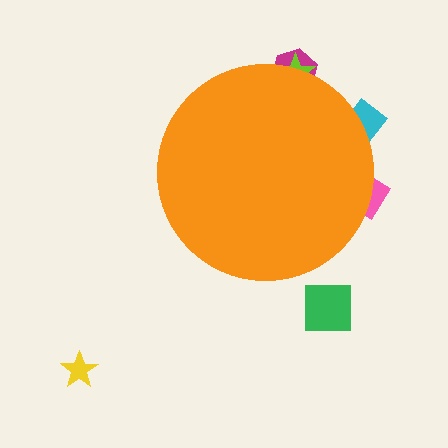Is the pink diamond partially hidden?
Yes, the pink diamond is partially hidden behind the orange circle.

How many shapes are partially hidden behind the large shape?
4 shapes are partially hidden.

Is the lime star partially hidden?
Yes, the lime star is partially hidden behind the orange circle.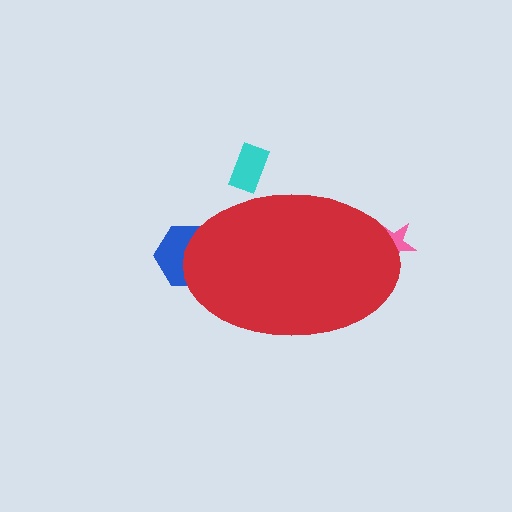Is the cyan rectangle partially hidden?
Yes, the cyan rectangle is partially hidden behind the red ellipse.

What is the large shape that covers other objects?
A red ellipse.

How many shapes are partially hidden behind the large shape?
3 shapes are partially hidden.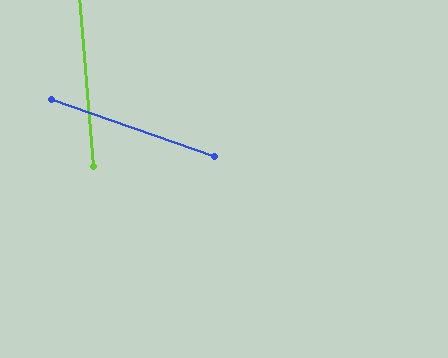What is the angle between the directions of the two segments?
Approximately 66 degrees.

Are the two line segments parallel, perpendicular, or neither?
Neither parallel nor perpendicular — they differ by about 66°.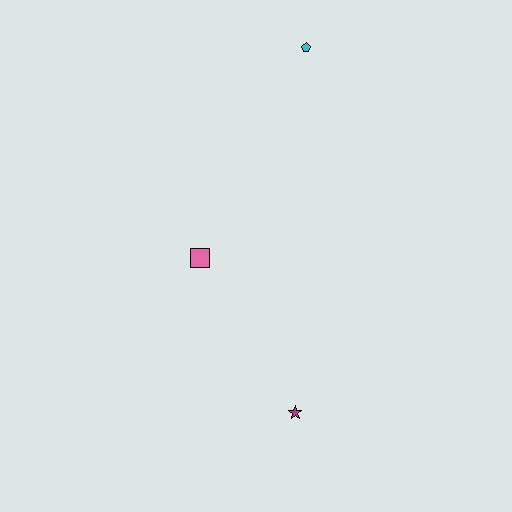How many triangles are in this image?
There are no triangles.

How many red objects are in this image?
There are no red objects.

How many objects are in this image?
There are 3 objects.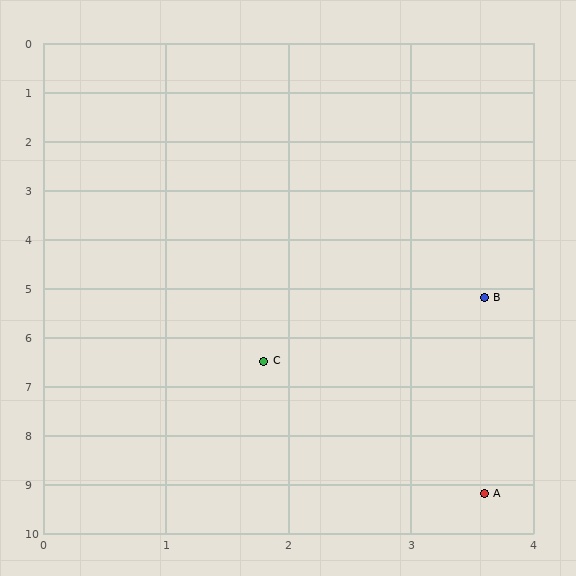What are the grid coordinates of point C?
Point C is at approximately (1.8, 6.5).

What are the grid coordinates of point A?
Point A is at approximately (3.6, 9.2).